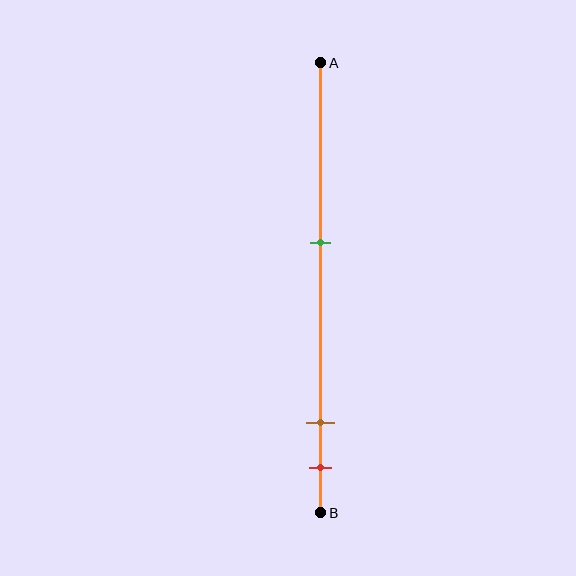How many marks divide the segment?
There are 3 marks dividing the segment.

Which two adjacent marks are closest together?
The brown and red marks are the closest adjacent pair.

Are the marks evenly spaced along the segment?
No, the marks are not evenly spaced.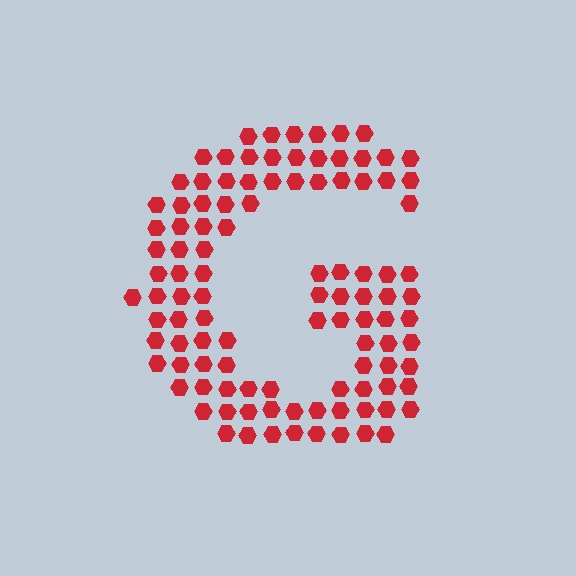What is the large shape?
The large shape is the letter G.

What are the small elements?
The small elements are hexagons.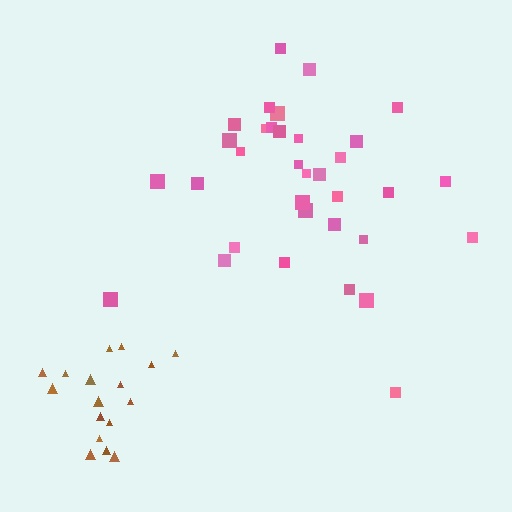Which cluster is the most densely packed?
Brown.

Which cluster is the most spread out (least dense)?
Pink.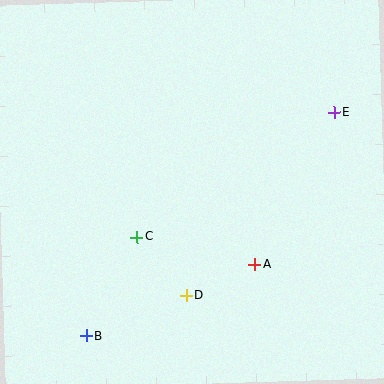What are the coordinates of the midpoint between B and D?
The midpoint between B and D is at (137, 316).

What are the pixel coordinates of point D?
Point D is at (187, 296).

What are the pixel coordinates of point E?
Point E is at (334, 113).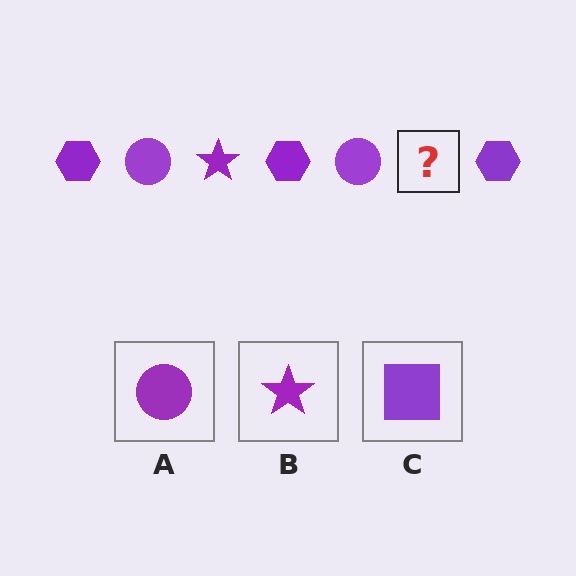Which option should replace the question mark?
Option B.